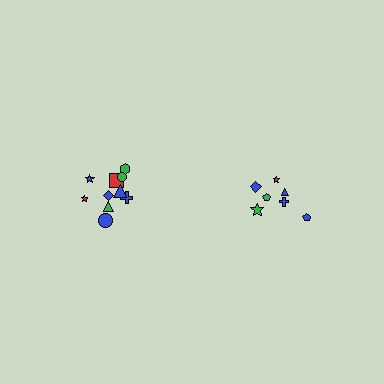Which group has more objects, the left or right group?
The left group.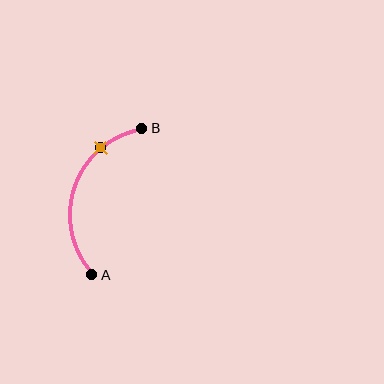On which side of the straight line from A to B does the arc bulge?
The arc bulges to the left of the straight line connecting A and B.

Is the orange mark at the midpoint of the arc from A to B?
No. The orange mark lies on the arc but is closer to endpoint B. The arc midpoint would be at the point on the curve equidistant along the arc from both A and B.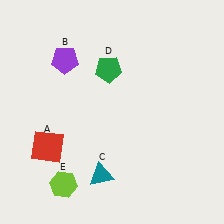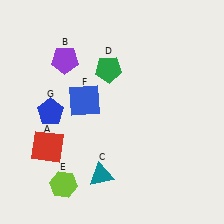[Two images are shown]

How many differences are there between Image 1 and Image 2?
There are 2 differences between the two images.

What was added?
A blue square (F), a blue pentagon (G) were added in Image 2.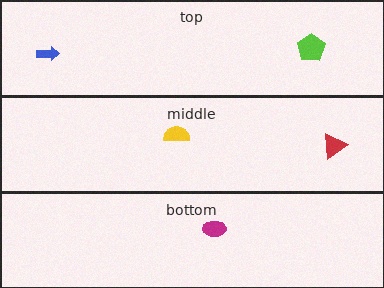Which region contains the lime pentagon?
The top region.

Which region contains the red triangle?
The middle region.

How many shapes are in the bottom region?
1.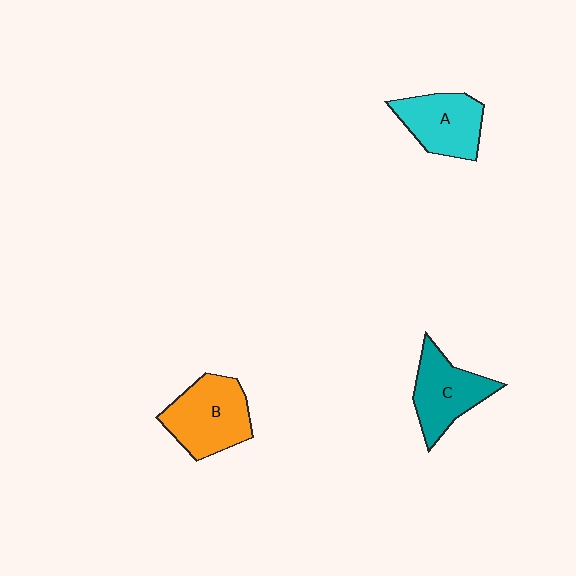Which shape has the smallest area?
Shape A (cyan).